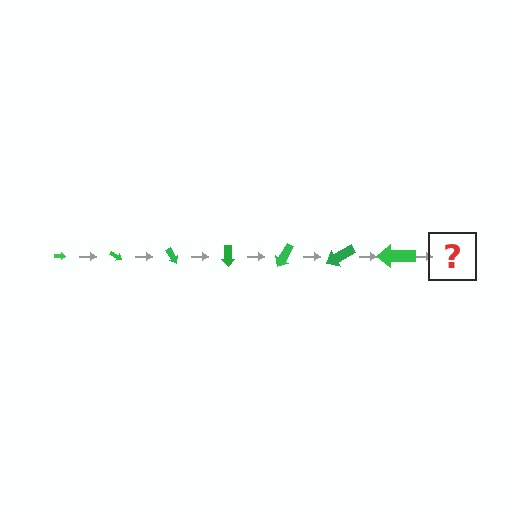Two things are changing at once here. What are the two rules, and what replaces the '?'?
The two rules are that the arrow grows larger each step and it rotates 30 degrees each step. The '?' should be an arrow, larger than the previous one and rotated 210 degrees from the start.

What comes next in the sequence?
The next element should be an arrow, larger than the previous one and rotated 210 degrees from the start.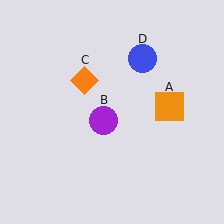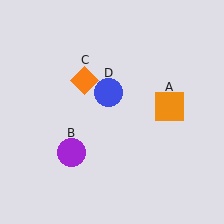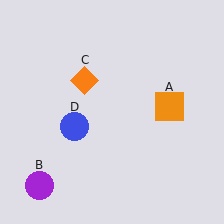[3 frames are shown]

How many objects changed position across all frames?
2 objects changed position: purple circle (object B), blue circle (object D).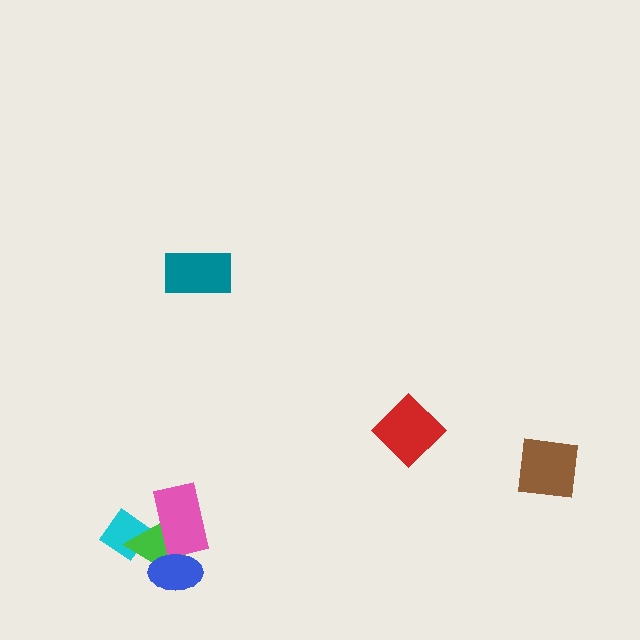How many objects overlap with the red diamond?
0 objects overlap with the red diamond.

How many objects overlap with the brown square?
0 objects overlap with the brown square.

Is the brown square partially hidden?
No, no other shape covers it.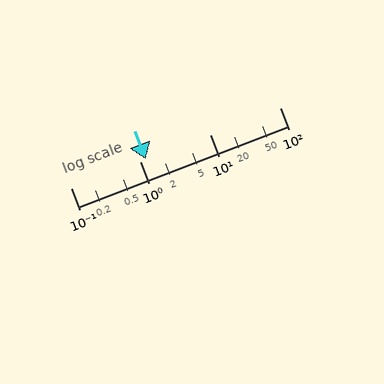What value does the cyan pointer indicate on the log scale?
The pointer indicates approximately 1.2.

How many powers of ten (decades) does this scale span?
The scale spans 3 decades, from 0.1 to 100.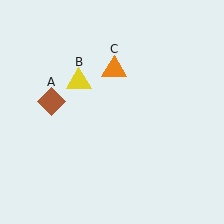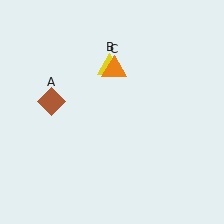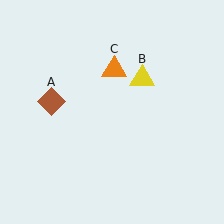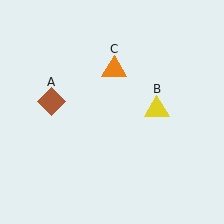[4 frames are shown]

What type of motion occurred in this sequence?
The yellow triangle (object B) rotated clockwise around the center of the scene.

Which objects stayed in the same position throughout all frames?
Brown diamond (object A) and orange triangle (object C) remained stationary.